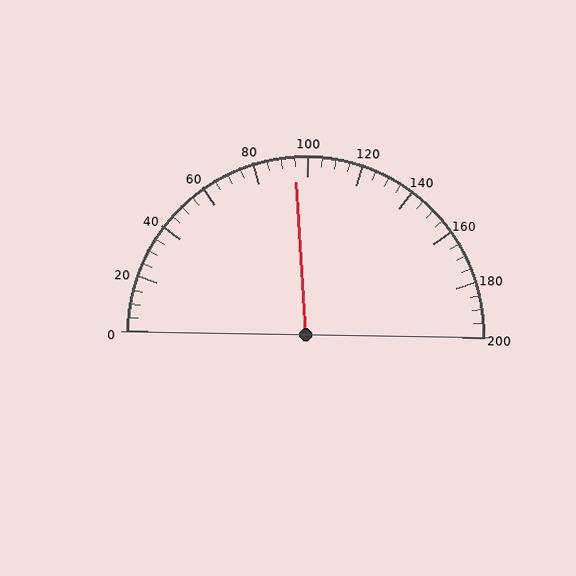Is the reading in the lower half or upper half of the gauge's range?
The reading is in the lower half of the range (0 to 200).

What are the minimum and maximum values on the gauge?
The gauge ranges from 0 to 200.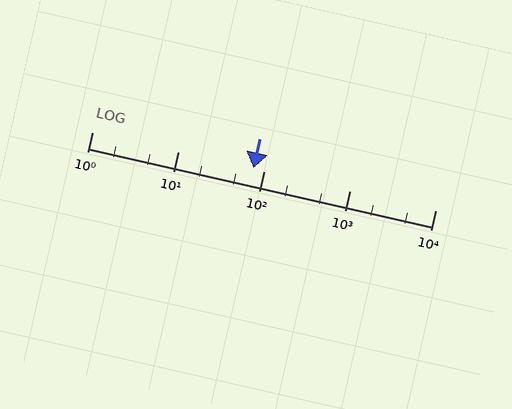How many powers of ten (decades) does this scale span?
The scale spans 4 decades, from 1 to 10000.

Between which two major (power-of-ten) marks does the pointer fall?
The pointer is between 10 and 100.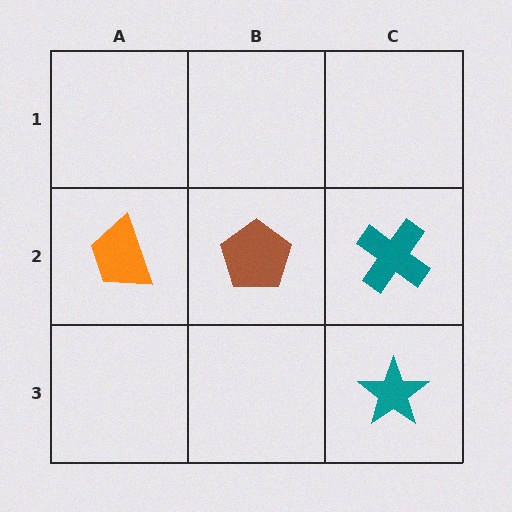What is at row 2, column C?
A teal cross.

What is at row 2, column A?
An orange trapezoid.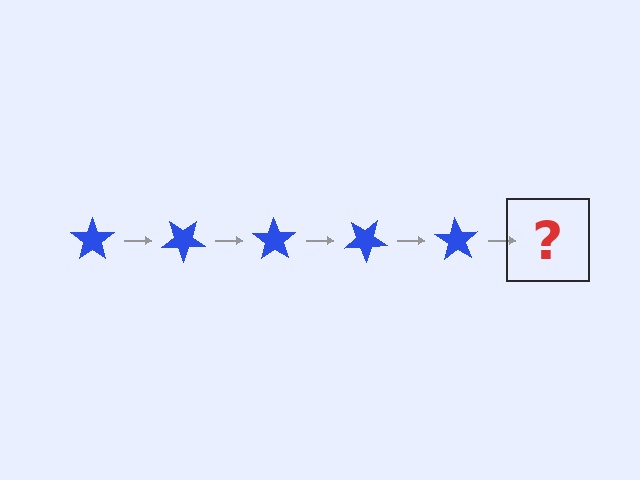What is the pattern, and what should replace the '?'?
The pattern is that the star rotates 35 degrees each step. The '?' should be a blue star rotated 175 degrees.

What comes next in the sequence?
The next element should be a blue star rotated 175 degrees.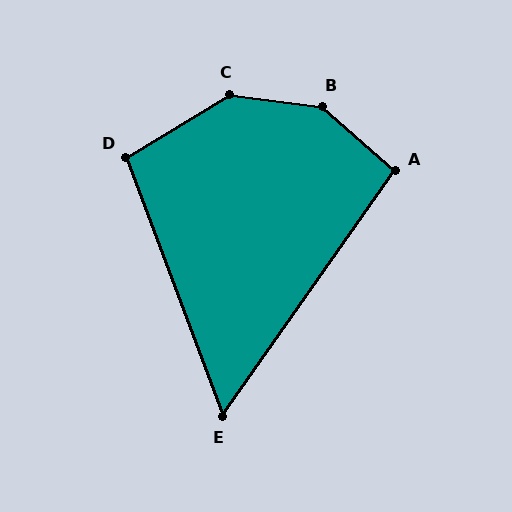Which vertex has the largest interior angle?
B, at approximately 146 degrees.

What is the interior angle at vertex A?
Approximately 96 degrees (obtuse).